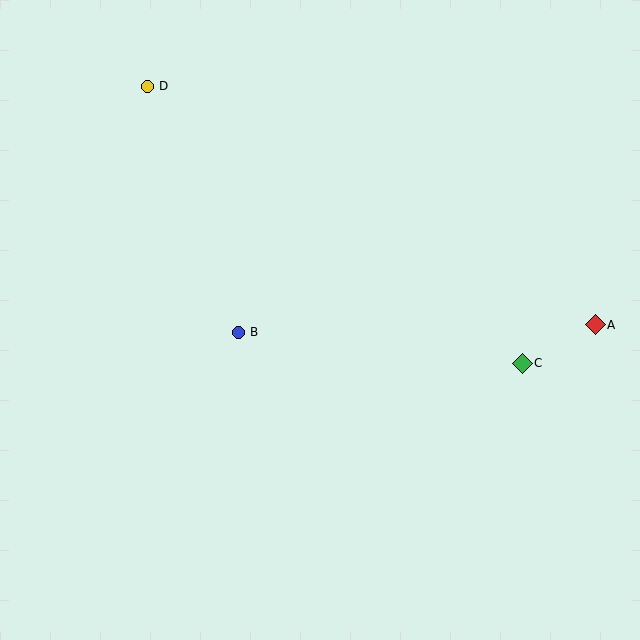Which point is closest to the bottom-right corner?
Point C is closest to the bottom-right corner.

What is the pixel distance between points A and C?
The distance between A and C is 82 pixels.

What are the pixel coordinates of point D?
Point D is at (147, 86).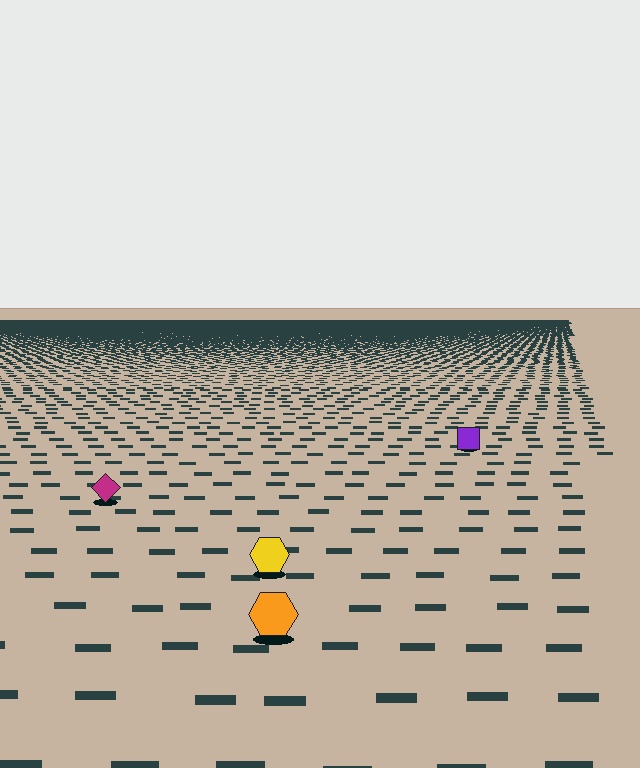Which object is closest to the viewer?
The orange hexagon is closest. The texture marks near it are larger and more spread out.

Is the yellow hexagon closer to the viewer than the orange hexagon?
No. The orange hexagon is closer — you can tell from the texture gradient: the ground texture is coarser near it.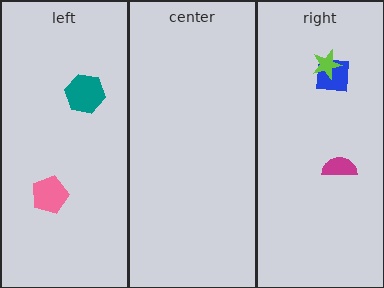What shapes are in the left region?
The teal hexagon, the pink pentagon.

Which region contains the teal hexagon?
The left region.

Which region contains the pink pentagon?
The left region.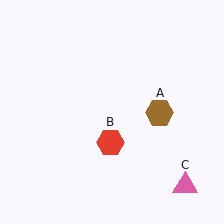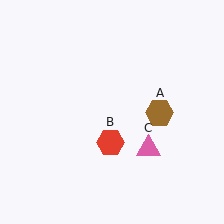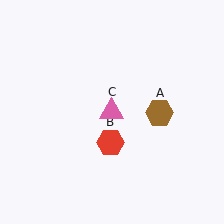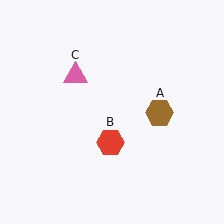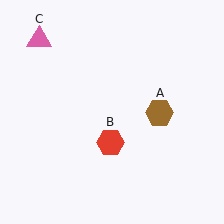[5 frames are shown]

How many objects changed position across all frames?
1 object changed position: pink triangle (object C).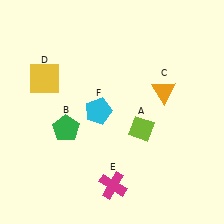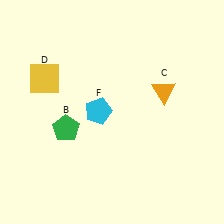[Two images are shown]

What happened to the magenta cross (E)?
The magenta cross (E) was removed in Image 2. It was in the bottom-right area of Image 1.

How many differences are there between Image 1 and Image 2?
There are 2 differences between the two images.